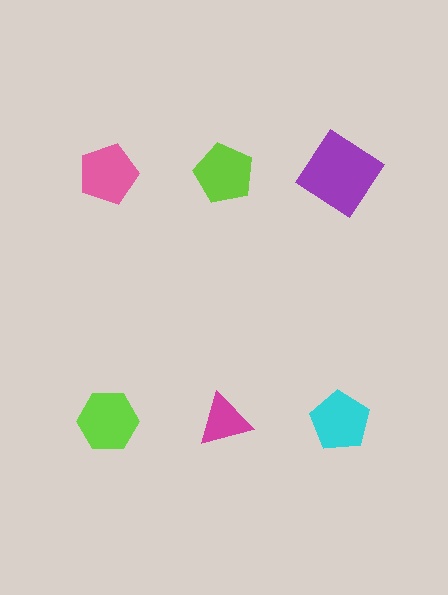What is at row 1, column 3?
A purple diamond.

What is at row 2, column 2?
A magenta triangle.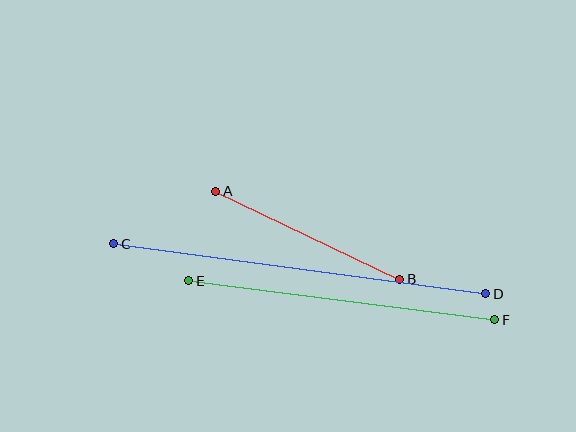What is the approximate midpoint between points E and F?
The midpoint is at approximately (342, 300) pixels.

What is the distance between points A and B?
The distance is approximately 204 pixels.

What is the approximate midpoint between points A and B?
The midpoint is at approximately (308, 235) pixels.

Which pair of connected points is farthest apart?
Points C and D are farthest apart.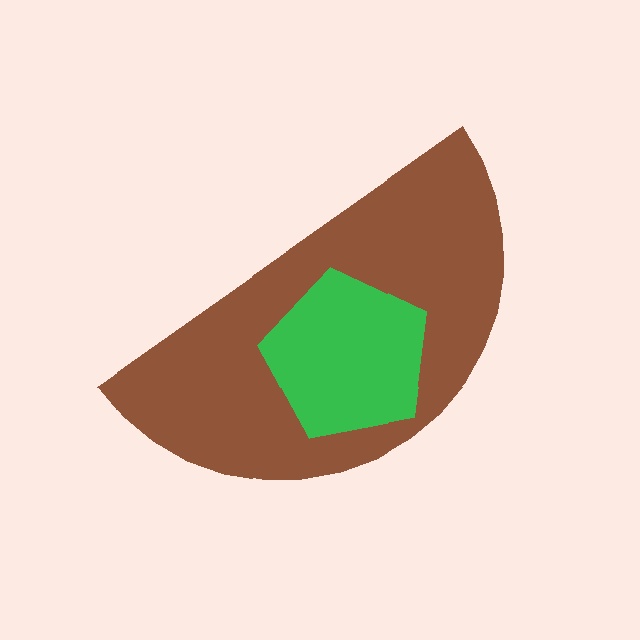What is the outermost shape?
The brown semicircle.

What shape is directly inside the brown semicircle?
The green pentagon.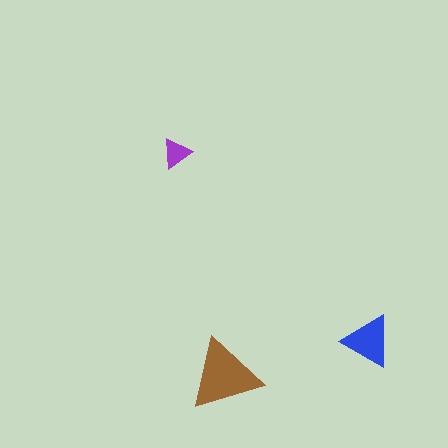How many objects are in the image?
There are 3 objects in the image.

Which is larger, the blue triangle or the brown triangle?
The brown one.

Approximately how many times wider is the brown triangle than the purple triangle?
About 2.5 times wider.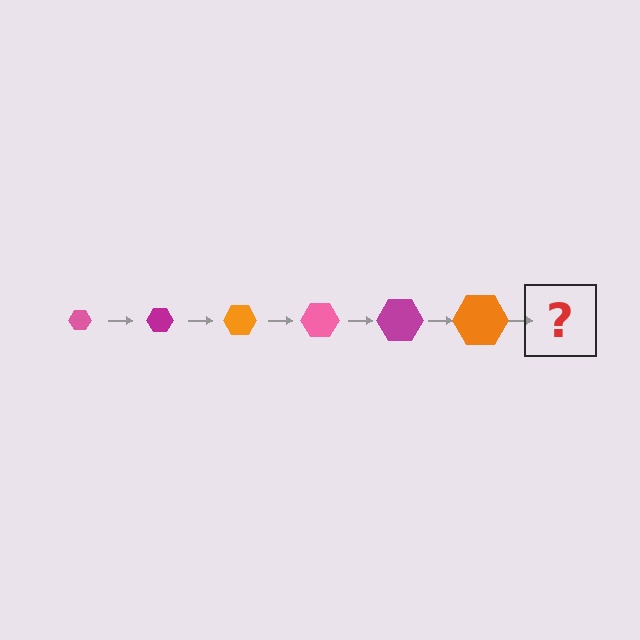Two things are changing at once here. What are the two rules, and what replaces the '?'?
The two rules are that the hexagon grows larger each step and the color cycles through pink, magenta, and orange. The '?' should be a pink hexagon, larger than the previous one.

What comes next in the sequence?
The next element should be a pink hexagon, larger than the previous one.